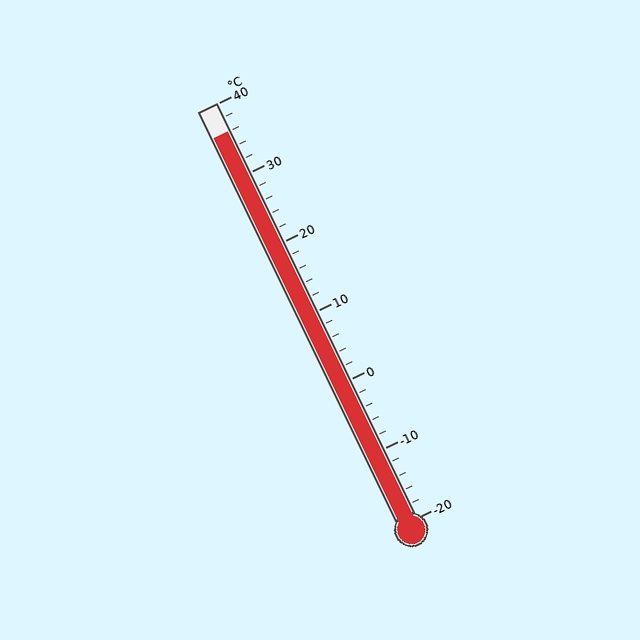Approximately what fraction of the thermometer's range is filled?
The thermometer is filled to approximately 95% of its range.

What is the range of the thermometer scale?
The thermometer scale ranges from -20°C to 40°C.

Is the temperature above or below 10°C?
The temperature is above 10°C.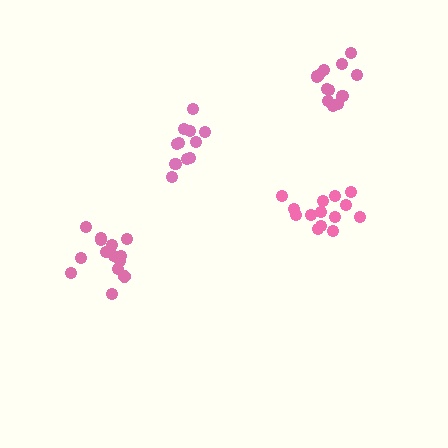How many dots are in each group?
Group 1: 14 dots, Group 2: 11 dots, Group 3: 12 dots, Group 4: 14 dots (51 total).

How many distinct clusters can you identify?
There are 4 distinct clusters.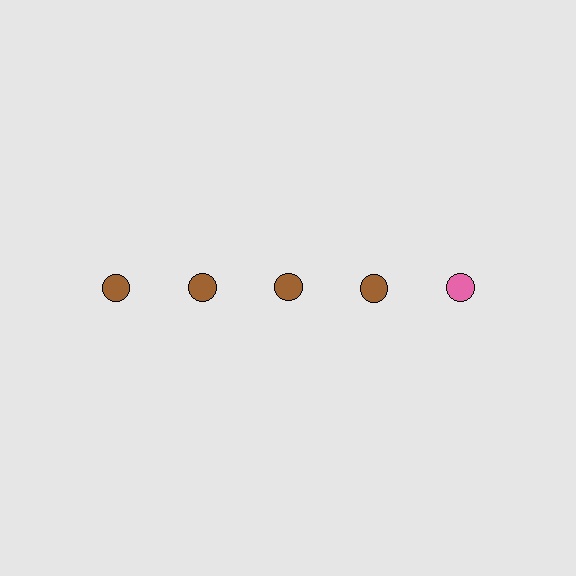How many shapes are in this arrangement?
There are 5 shapes arranged in a grid pattern.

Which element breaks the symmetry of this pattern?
The pink circle in the top row, rightmost column breaks the symmetry. All other shapes are brown circles.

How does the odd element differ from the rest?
It has a different color: pink instead of brown.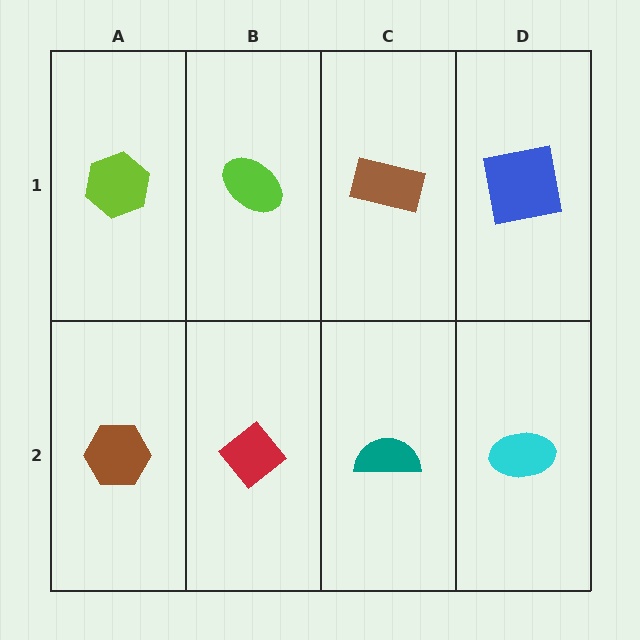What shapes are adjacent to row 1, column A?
A brown hexagon (row 2, column A), a lime ellipse (row 1, column B).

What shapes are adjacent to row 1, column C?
A teal semicircle (row 2, column C), a lime ellipse (row 1, column B), a blue square (row 1, column D).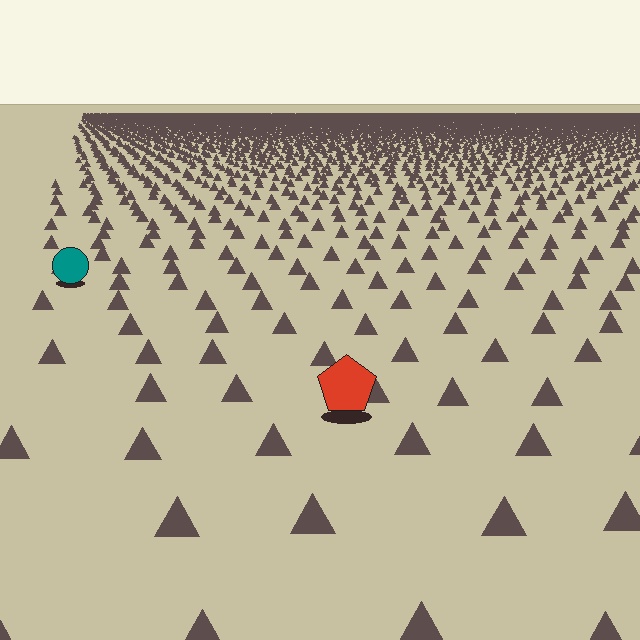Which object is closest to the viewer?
The red pentagon is closest. The texture marks near it are larger and more spread out.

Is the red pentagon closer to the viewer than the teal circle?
Yes. The red pentagon is closer — you can tell from the texture gradient: the ground texture is coarser near it.